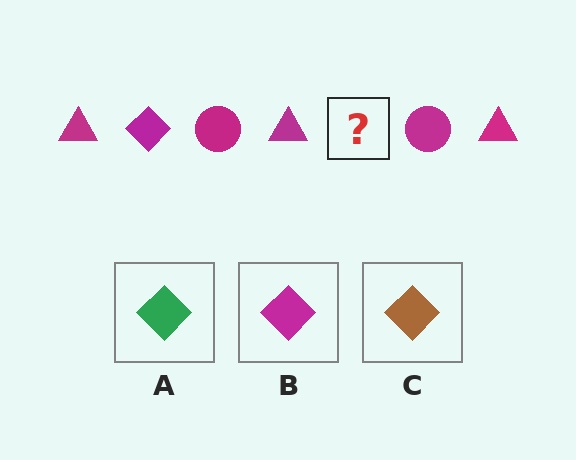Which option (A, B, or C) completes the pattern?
B.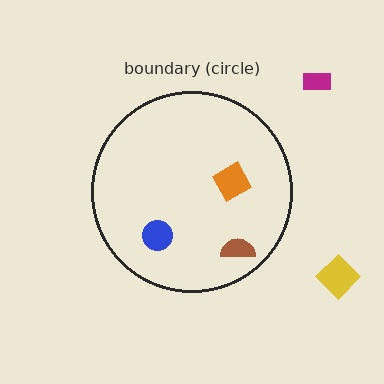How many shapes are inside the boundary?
3 inside, 2 outside.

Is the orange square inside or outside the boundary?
Inside.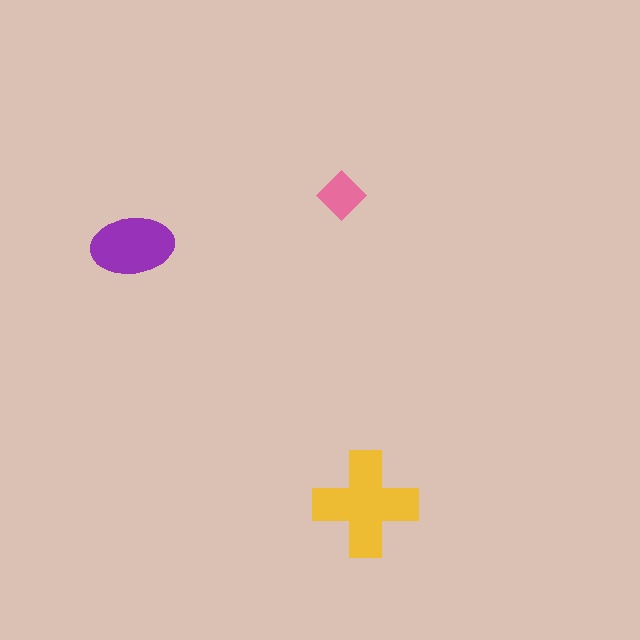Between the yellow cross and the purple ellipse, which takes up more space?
The yellow cross.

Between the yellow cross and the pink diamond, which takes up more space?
The yellow cross.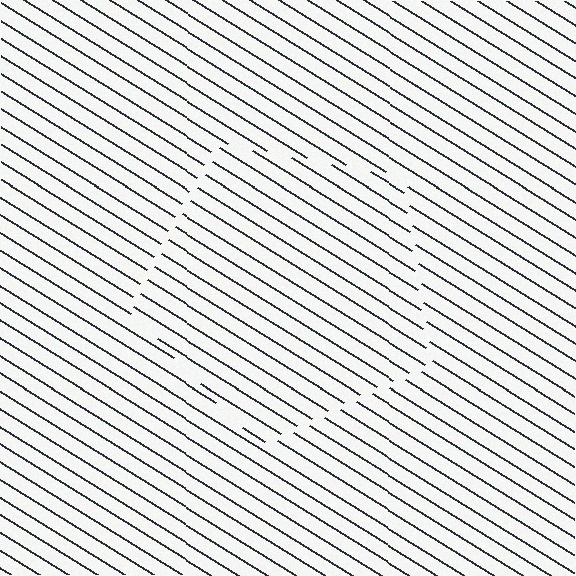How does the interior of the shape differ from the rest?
The interior of the shape contains the same grating, shifted by half a period — the contour is defined by the phase discontinuity where line-ends from the inner and outer gratings abut.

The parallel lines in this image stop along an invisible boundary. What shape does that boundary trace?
An illusory pentagon. The interior of the shape contains the same grating, shifted by half a period — the contour is defined by the phase discontinuity where line-ends from the inner and outer gratings abut.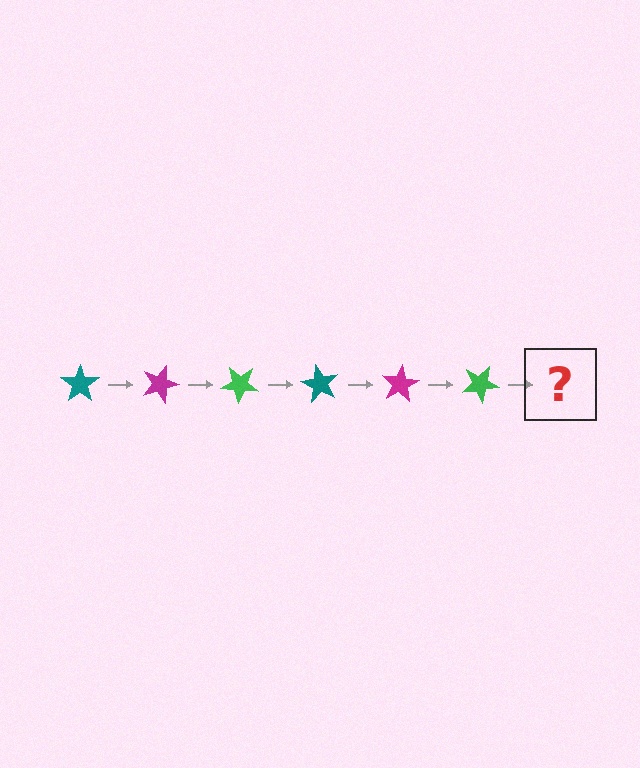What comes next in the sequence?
The next element should be a teal star, rotated 120 degrees from the start.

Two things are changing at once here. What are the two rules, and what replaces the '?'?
The two rules are that it rotates 20 degrees each step and the color cycles through teal, magenta, and green. The '?' should be a teal star, rotated 120 degrees from the start.